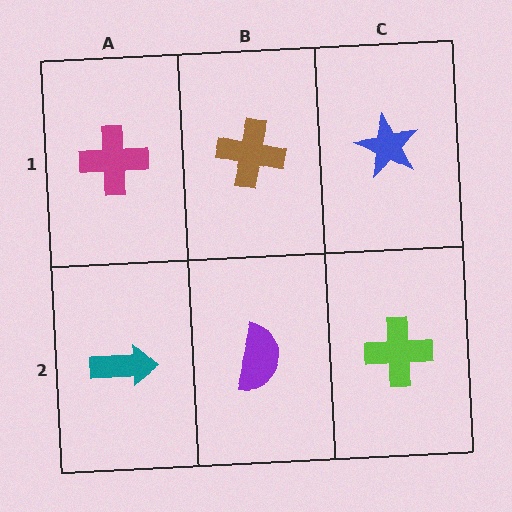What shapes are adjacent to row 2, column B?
A brown cross (row 1, column B), a teal arrow (row 2, column A), a lime cross (row 2, column C).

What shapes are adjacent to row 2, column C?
A blue star (row 1, column C), a purple semicircle (row 2, column B).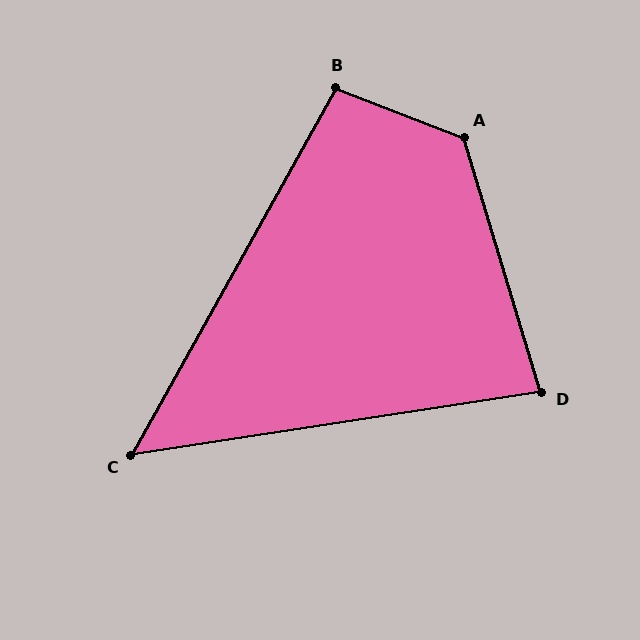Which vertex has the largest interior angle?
A, at approximately 128 degrees.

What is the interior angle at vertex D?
Approximately 82 degrees (acute).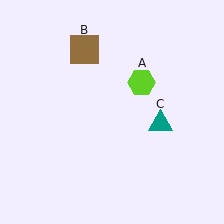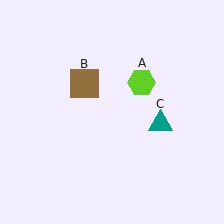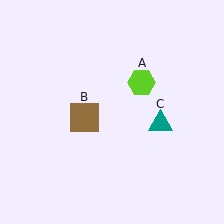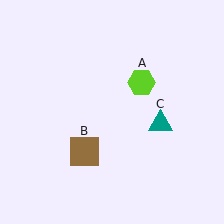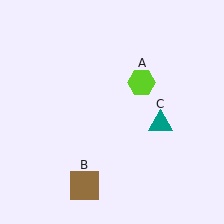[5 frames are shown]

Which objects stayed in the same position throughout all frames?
Lime hexagon (object A) and teal triangle (object C) remained stationary.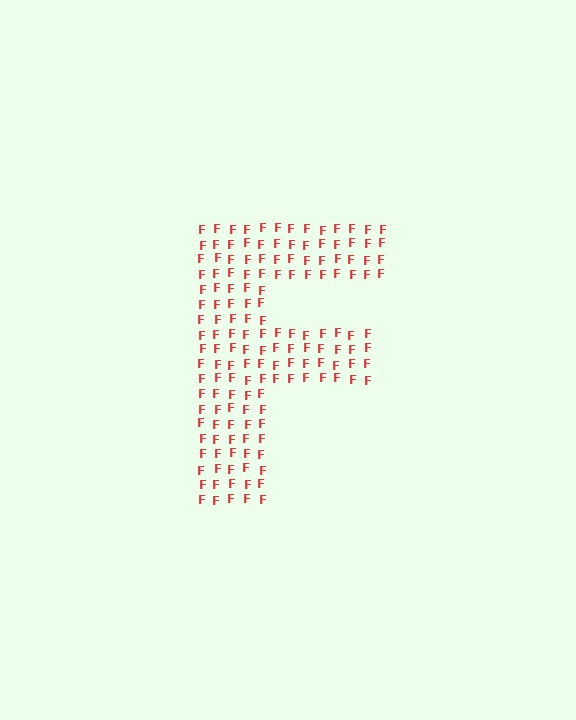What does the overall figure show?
The overall figure shows the letter F.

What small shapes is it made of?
It is made of small letter F's.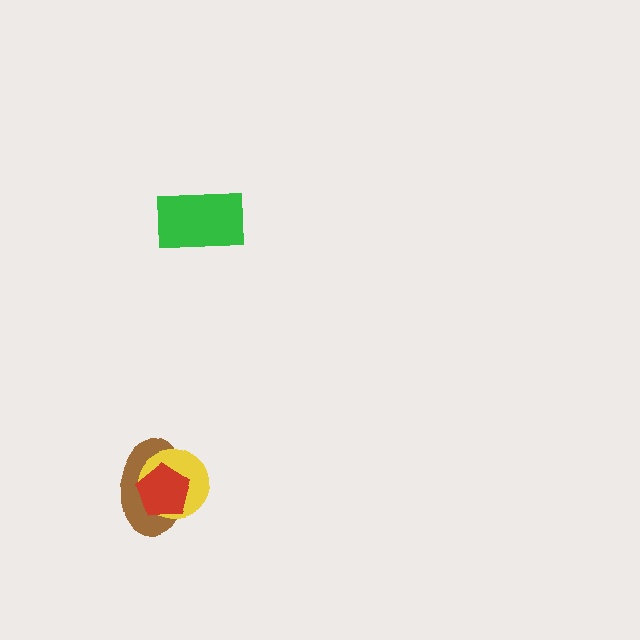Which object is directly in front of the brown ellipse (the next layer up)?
The yellow circle is directly in front of the brown ellipse.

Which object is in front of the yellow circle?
The red pentagon is in front of the yellow circle.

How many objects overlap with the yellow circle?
2 objects overlap with the yellow circle.